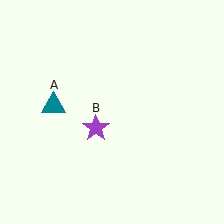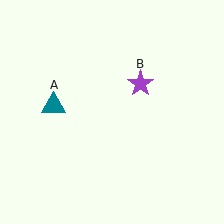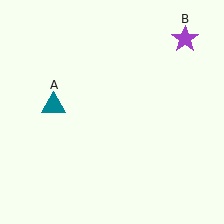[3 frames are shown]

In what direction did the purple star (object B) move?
The purple star (object B) moved up and to the right.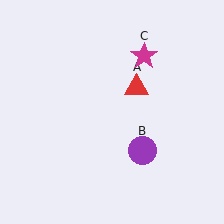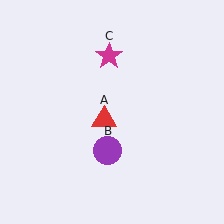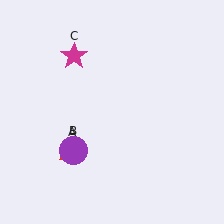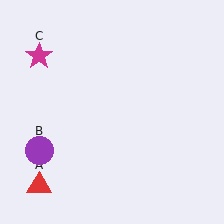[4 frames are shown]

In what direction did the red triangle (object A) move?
The red triangle (object A) moved down and to the left.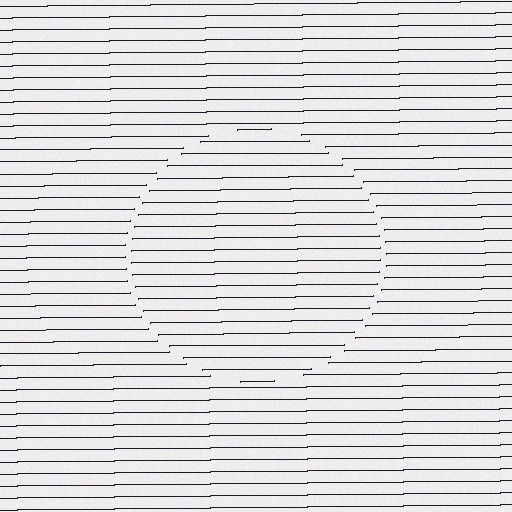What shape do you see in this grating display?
An illusory circle. The interior of the shape contains the same grating, shifted by half a period — the contour is defined by the phase discontinuity where line-ends from the inner and outer gratings abut.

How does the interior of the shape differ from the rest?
The interior of the shape contains the same grating, shifted by half a period — the contour is defined by the phase discontinuity where line-ends from the inner and outer gratings abut.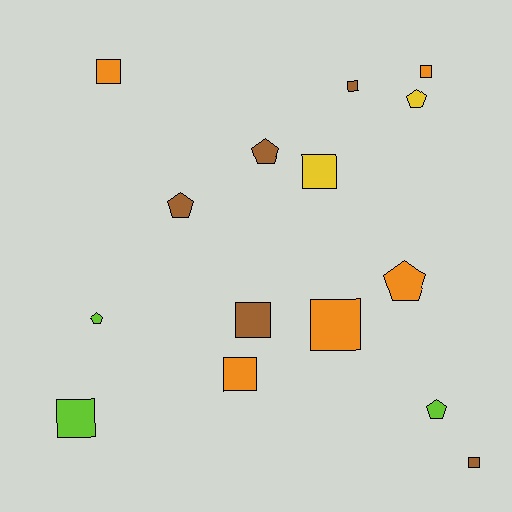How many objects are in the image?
There are 15 objects.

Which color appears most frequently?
Orange, with 5 objects.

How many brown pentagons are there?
There are 2 brown pentagons.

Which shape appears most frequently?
Square, with 9 objects.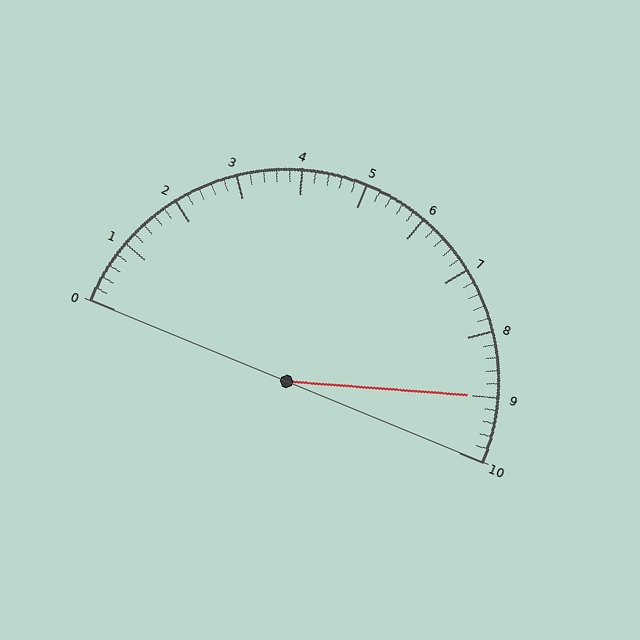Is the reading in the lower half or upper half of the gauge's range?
The reading is in the upper half of the range (0 to 10).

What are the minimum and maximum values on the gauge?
The gauge ranges from 0 to 10.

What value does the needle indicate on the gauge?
The needle indicates approximately 9.0.